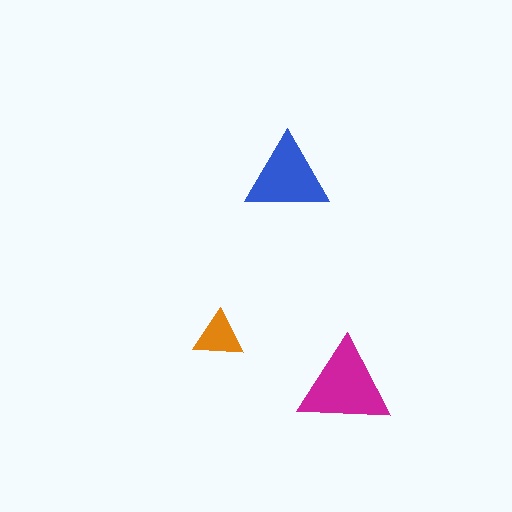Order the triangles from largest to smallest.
the magenta one, the blue one, the orange one.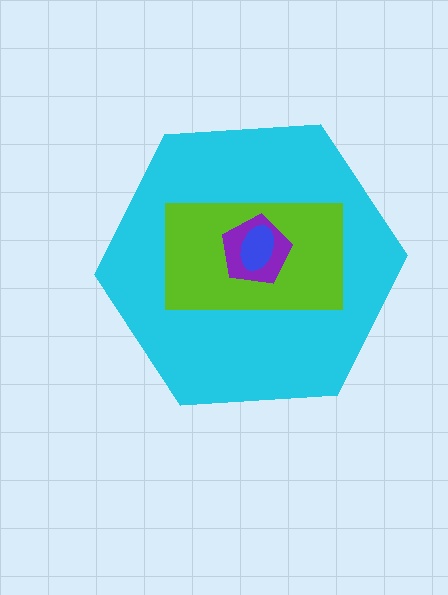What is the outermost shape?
The cyan hexagon.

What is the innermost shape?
The blue ellipse.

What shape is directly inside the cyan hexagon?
The lime rectangle.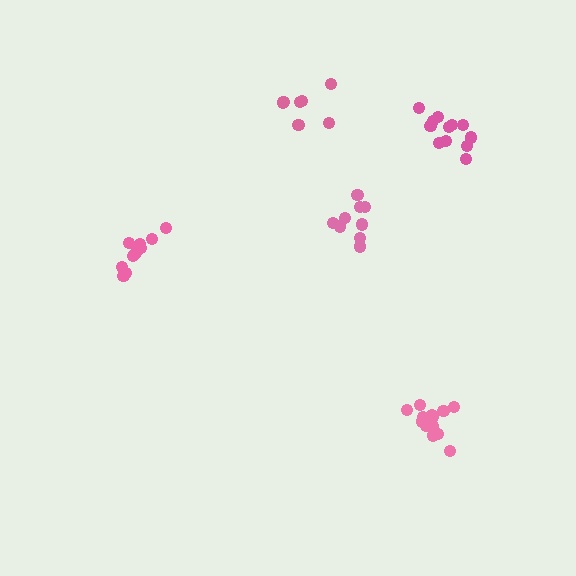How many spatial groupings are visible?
There are 5 spatial groupings.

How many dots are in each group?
Group 1: 12 dots, Group 2: 9 dots, Group 3: 13 dots, Group 4: 7 dots, Group 5: 11 dots (52 total).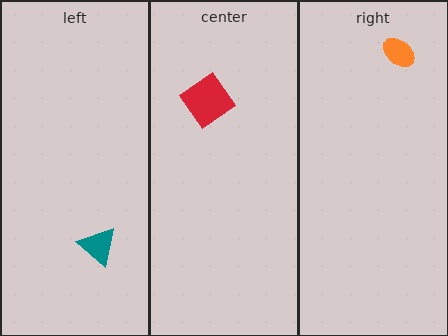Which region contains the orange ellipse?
The right region.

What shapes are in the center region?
The red diamond.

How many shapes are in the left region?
1.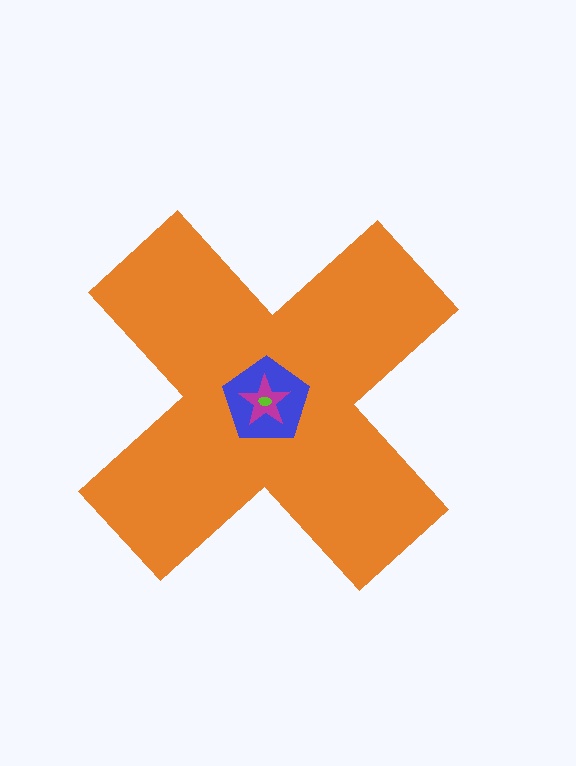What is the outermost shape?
The orange cross.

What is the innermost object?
The lime ellipse.